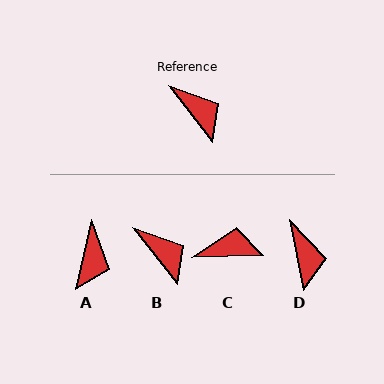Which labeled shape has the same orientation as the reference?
B.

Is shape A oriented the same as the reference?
No, it is off by about 52 degrees.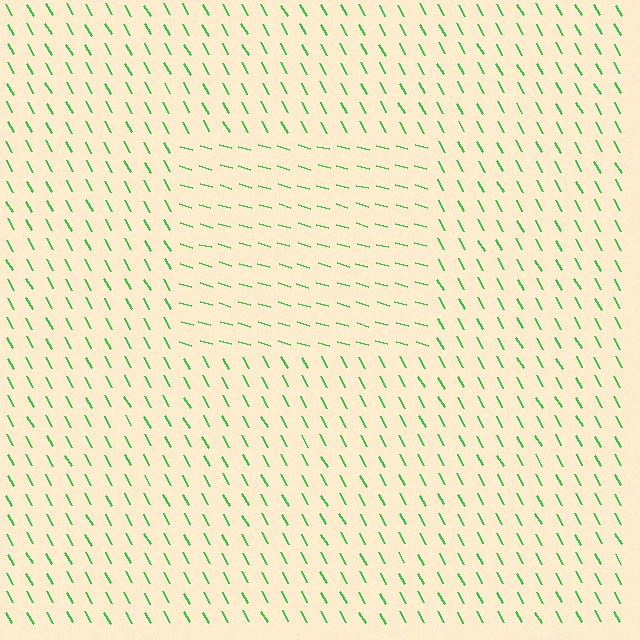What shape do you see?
I see a rectangle.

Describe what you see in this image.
The image is filled with small green line segments. A rectangle region in the image has lines oriented differently from the surrounding lines, creating a visible texture boundary.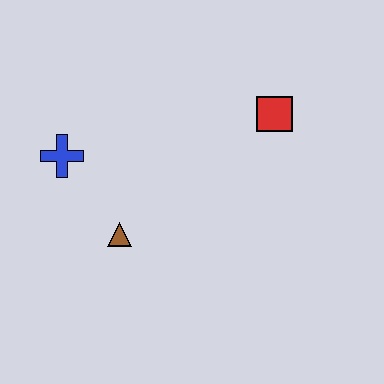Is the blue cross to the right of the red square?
No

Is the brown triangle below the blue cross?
Yes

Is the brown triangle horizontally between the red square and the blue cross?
Yes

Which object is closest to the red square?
The brown triangle is closest to the red square.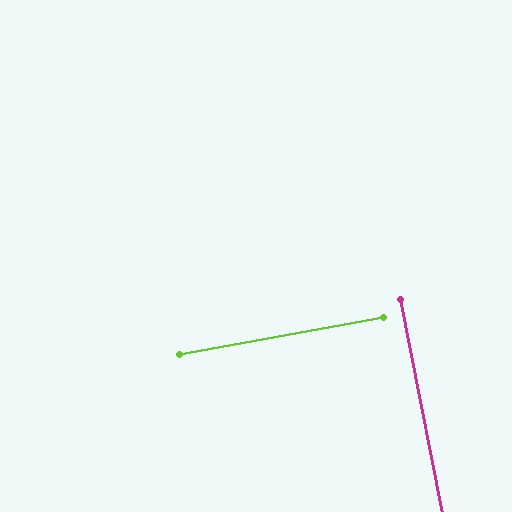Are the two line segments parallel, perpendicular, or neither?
Perpendicular — they meet at approximately 89°.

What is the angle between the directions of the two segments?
Approximately 89 degrees.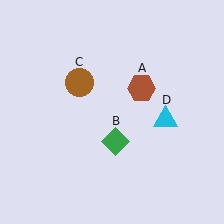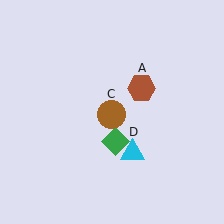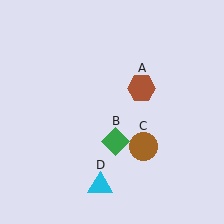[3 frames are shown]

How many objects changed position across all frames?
2 objects changed position: brown circle (object C), cyan triangle (object D).